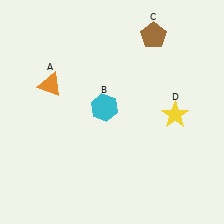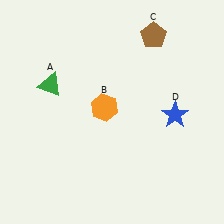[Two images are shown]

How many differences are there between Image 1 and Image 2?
There are 3 differences between the two images.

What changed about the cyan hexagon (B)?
In Image 1, B is cyan. In Image 2, it changed to orange.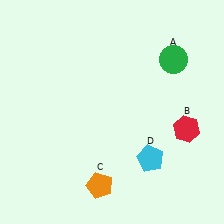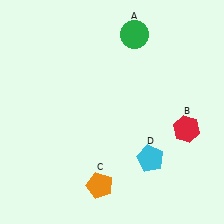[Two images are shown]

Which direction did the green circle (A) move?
The green circle (A) moved left.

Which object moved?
The green circle (A) moved left.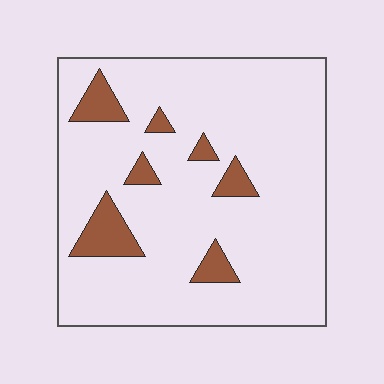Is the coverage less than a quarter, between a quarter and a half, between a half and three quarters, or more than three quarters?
Less than a quarter.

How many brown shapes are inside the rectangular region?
7.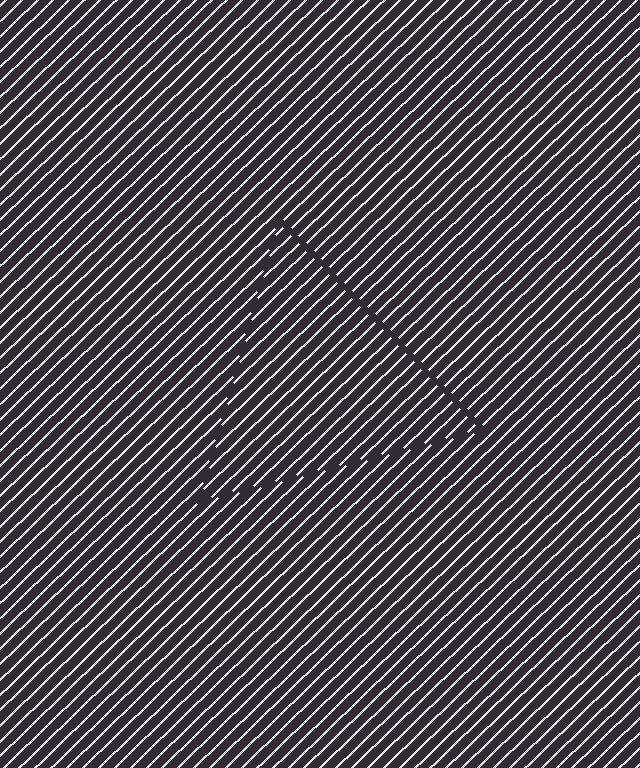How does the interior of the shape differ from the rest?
The interior of the shape contains the same grating, shifted by half a period — the contour is defined by the phase discontinuity where line-ends from the inner and outer gratings abut.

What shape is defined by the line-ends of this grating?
An illusory triangle. The interior of the shape contains the same grating, shifted by half a period — the contour is defined by the phase discontinuity where line-ends from the inner and outer gratings abut.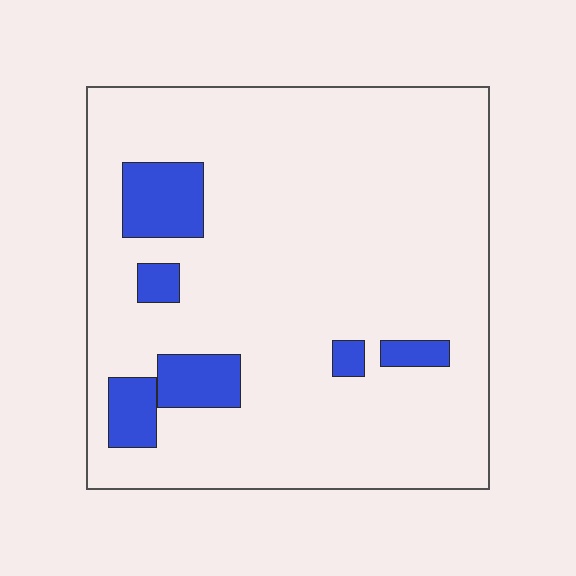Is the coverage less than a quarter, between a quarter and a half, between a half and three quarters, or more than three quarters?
Less than a quarter.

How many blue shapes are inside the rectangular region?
6.